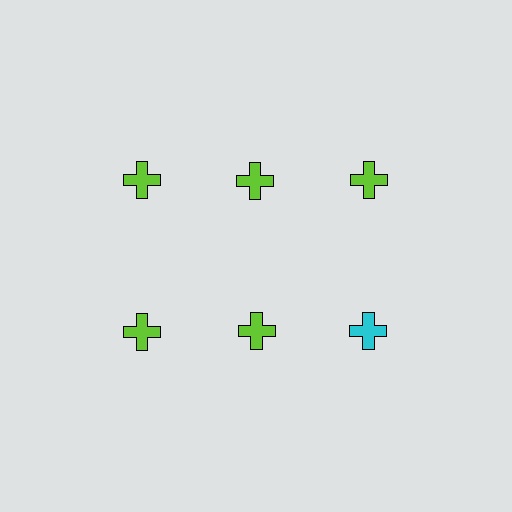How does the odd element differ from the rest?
It has a different color: cyan instead of lime.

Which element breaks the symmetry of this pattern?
The cyan cross in the second row, center column breaks the symmetry. All other shapes are lime crosses.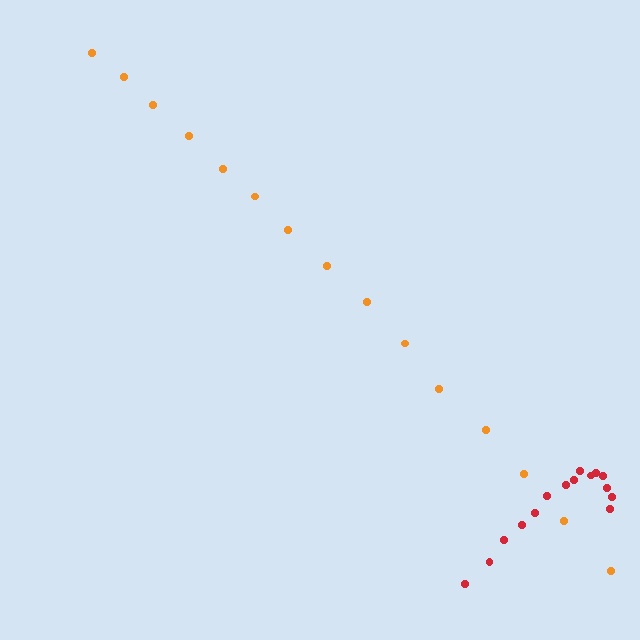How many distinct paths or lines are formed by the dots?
There are 2 distinct paths.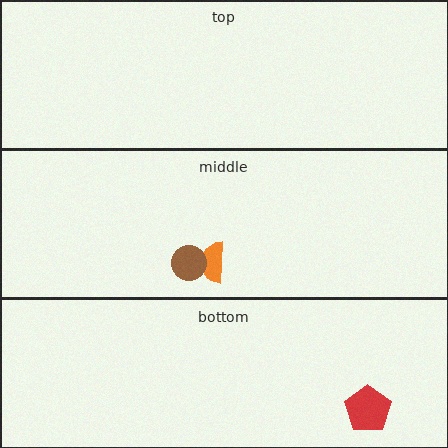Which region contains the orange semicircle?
The middle region.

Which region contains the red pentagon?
The bottom region.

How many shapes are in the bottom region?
1.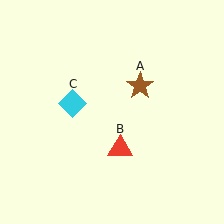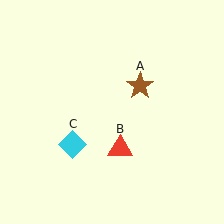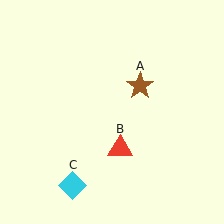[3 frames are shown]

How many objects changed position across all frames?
1 object changed position: cyan diamond (object C).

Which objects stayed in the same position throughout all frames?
Brown star (object A) and red triangle (object B) remained stationary.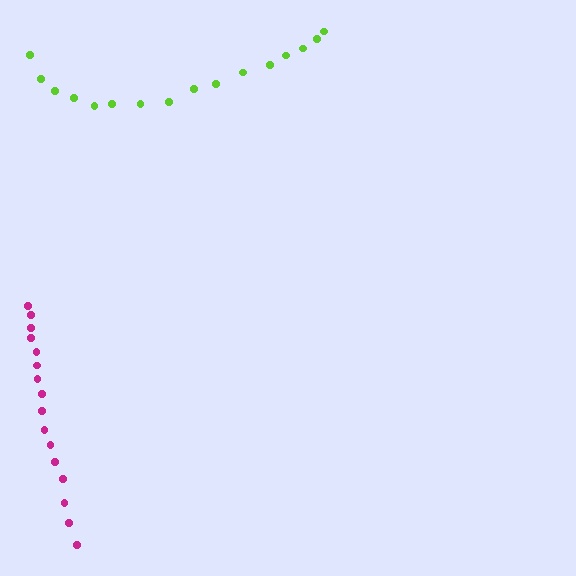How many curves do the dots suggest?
There are 2 distinct paths.